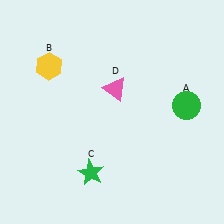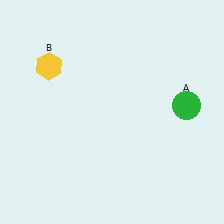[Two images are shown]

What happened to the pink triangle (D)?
The pink triangle (D) was removed in Image 2. It was in the top-right area of Image 1.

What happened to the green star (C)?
The green star (C) was removed in Image 2. It was in the bottom-left area of Image 1.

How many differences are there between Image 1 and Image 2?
There are 2 differences between the two images.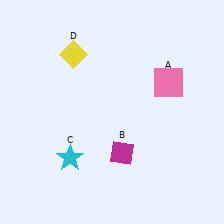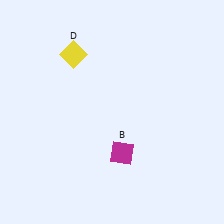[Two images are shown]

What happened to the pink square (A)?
The pink square (A) was removed in Image 2. It was in the top-right area of Image 1.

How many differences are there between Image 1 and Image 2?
There are 2 differences between the two images.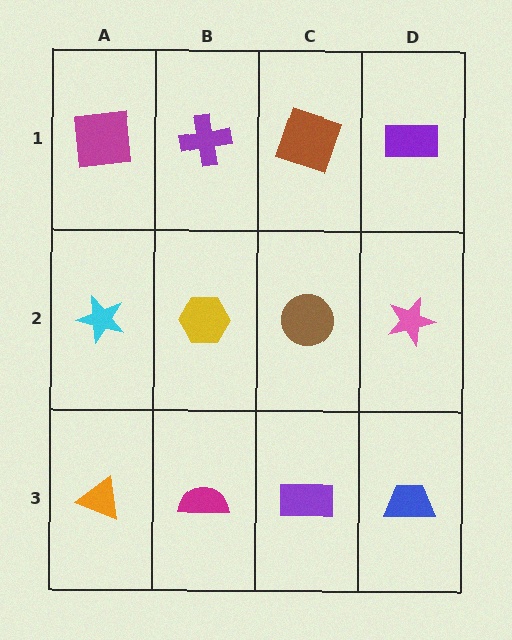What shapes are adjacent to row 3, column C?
A brown circle (row 2, column C), a magenta semicircle (row 3, column B), a blue trapezoid (row 3, column D).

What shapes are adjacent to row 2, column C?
A brown square (row 1, column C), a purple rectangle (row 3, column C), a yellow hexagon (row 2, column B), a pink star (row 2, column D).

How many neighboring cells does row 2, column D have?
3.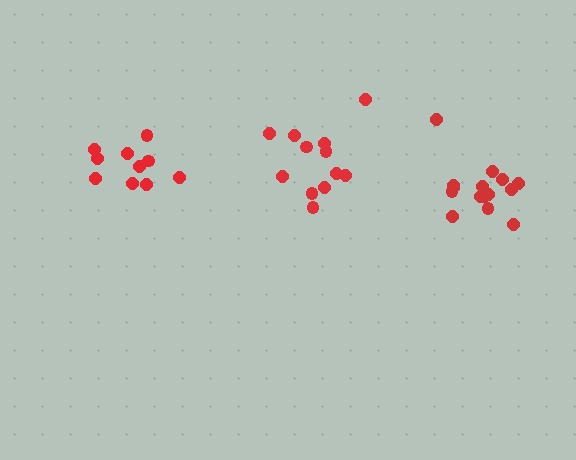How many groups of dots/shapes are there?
There are 3 groups.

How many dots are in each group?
Group 1: 15 dots, Group 2: 12 dots, Group 3: 10 dots (37 total).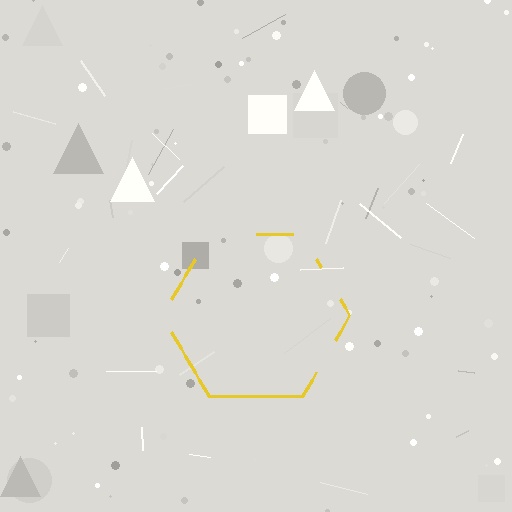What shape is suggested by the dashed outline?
The dashed outline suggests a hexagon.